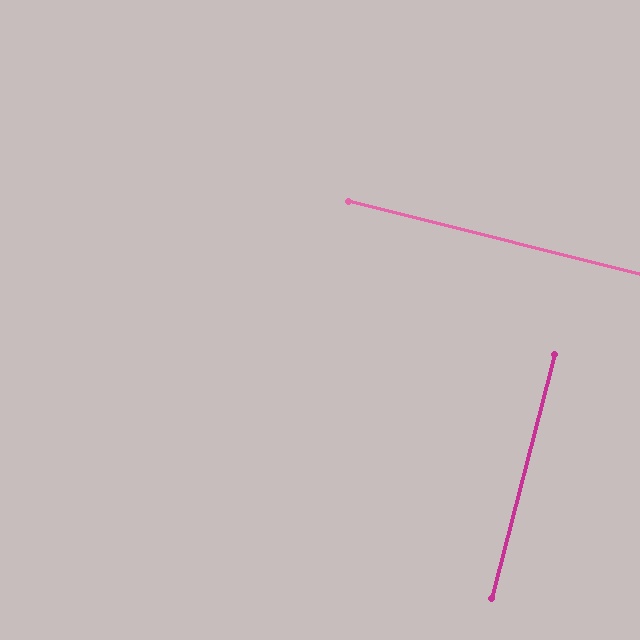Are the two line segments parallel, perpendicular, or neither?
Perpendicular — they meet at approximately 90°.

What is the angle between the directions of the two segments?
Approximately 90 degrees.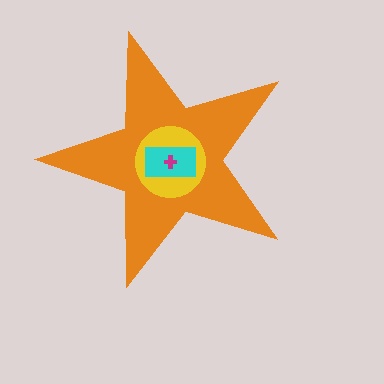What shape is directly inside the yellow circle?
The cyan rectangle.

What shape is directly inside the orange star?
The yellow circle.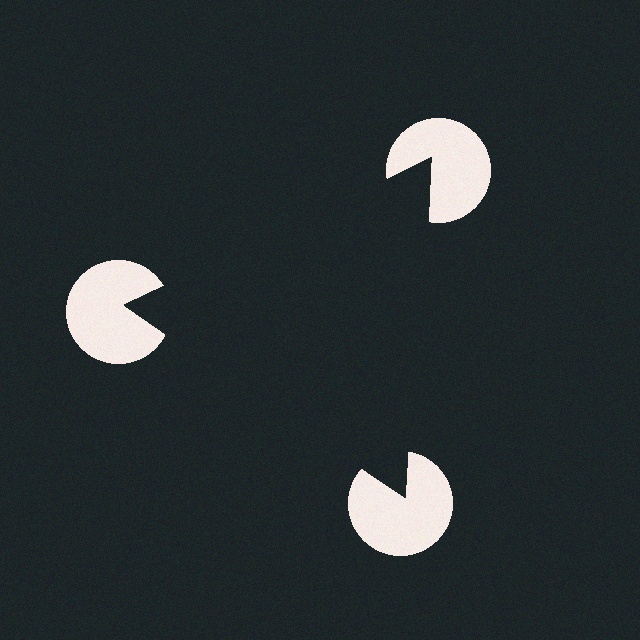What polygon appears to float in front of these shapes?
An illusory triangle — its edges are inferred from the aligned wedge cuts in the pac-man discs, not physically drawn.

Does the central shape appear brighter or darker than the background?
It typically appears slightly darker than the background, even though no actual brightness change is drawn.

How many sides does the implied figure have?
3 sides.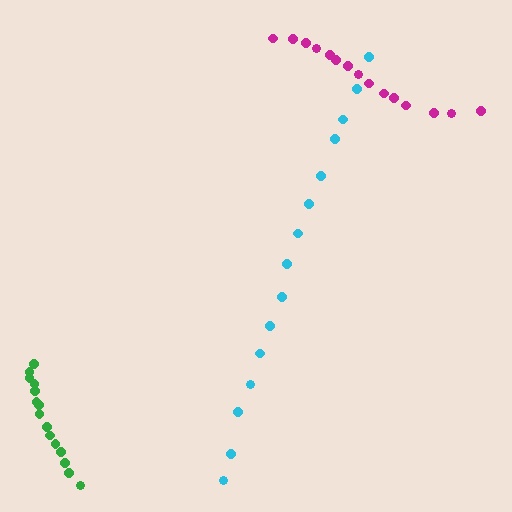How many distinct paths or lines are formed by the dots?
There are 3 distinct paths.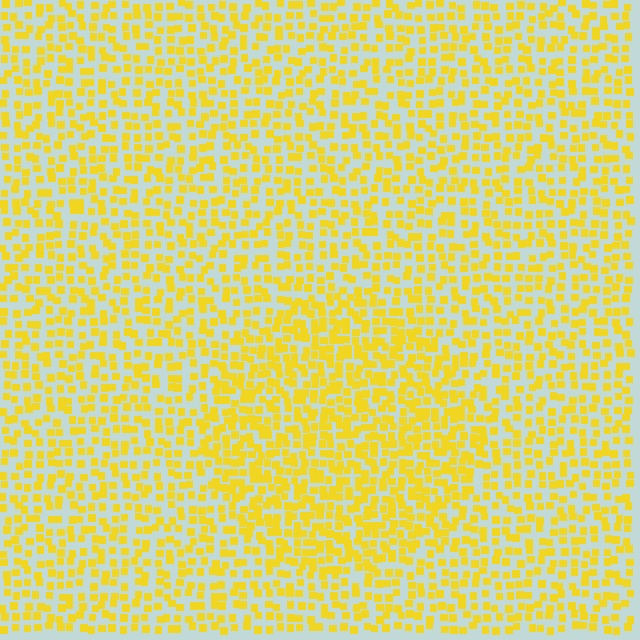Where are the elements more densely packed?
The elements are more densely packed inside the circle boundary.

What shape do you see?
I see a circle.